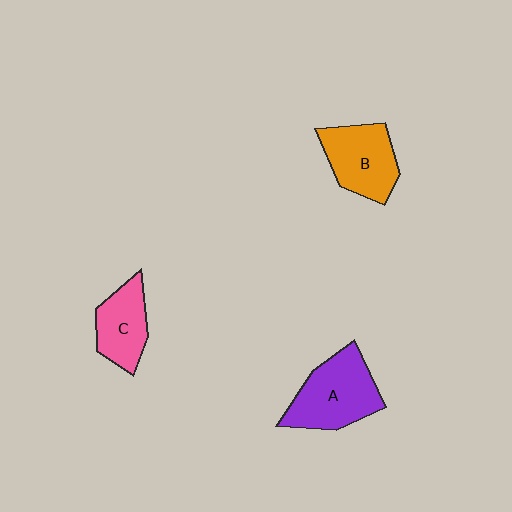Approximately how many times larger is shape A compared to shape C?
Approximately 1.5 times.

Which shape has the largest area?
Shape A (purple).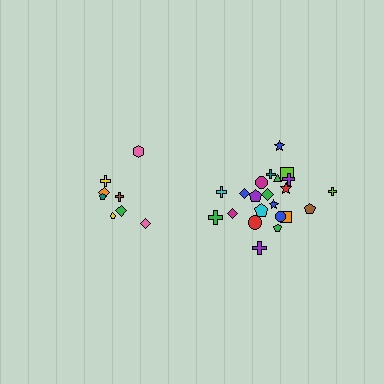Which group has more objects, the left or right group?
The right group.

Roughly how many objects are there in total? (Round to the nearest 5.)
Roughly 30 objects in total.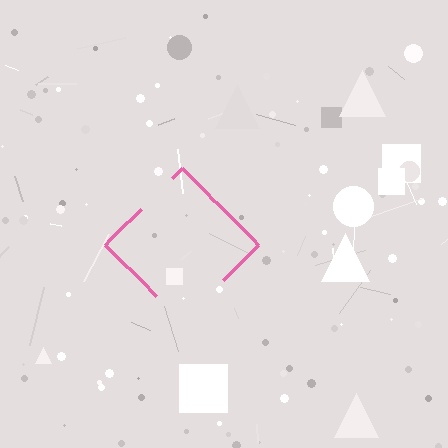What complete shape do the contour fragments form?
The contour fragments form a diamond.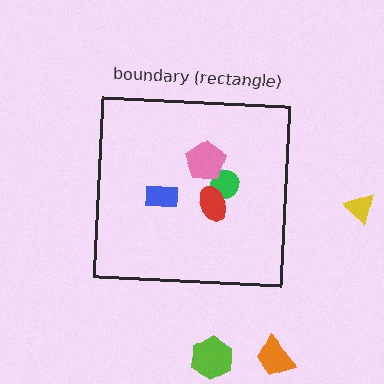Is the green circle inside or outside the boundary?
Inside.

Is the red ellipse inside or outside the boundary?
Inside.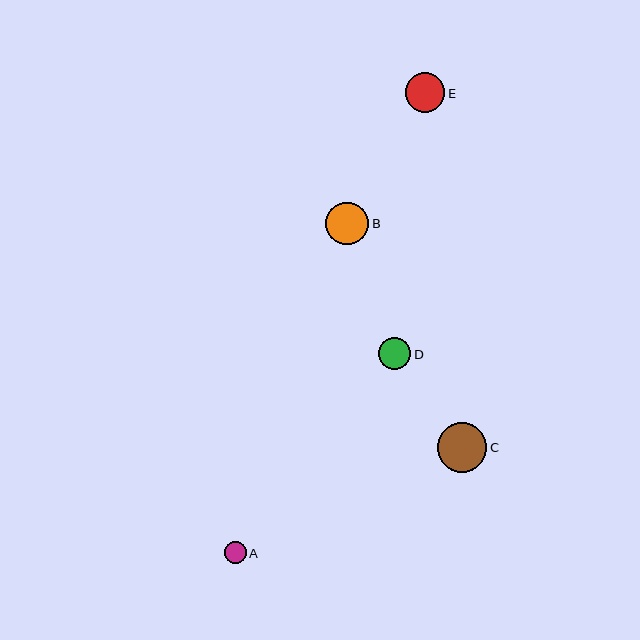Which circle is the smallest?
Circle A is the smallest with a size of approximately 22 pixels.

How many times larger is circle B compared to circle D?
Circle B is approximately 1.3 times the size of circle D.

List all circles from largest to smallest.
From largest to smallest: C, B, E, D, A.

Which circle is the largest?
Circle C is the largest with a size of approximately 50 pixels.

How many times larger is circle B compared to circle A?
Circle B is approximately 1.9 times the size of circle A.